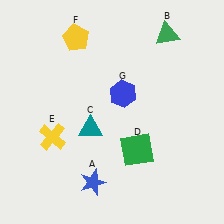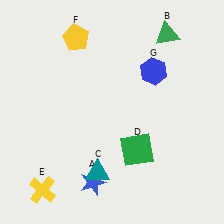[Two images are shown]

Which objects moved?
The objects that moved are: the teal triangle (C), the yellow cross (E), the blue hexagon (G).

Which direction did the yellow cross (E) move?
The yellow cross (E) moved down.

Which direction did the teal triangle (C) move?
The teal triangle (C) moved down.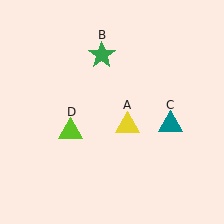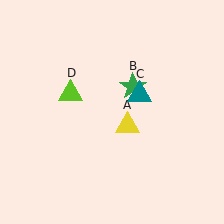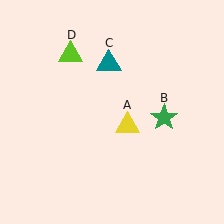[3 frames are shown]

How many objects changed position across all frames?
3 objects changed position: green star (object B), teal triangle (object C), lime triangle (object D).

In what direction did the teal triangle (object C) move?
The teal triangle (object C) moved up and to the left.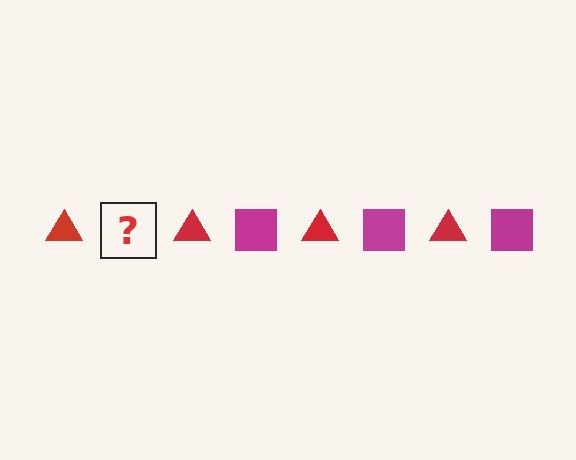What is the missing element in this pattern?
The missing element is a magenta square.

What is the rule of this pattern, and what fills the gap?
The rule is that the pattern alternates between red triangle and magenta square. The gap should be filled with a magenta square.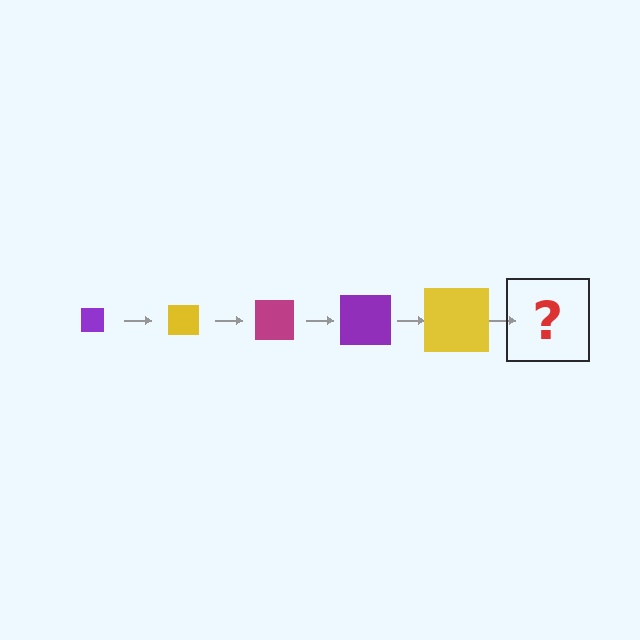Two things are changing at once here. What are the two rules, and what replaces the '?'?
The two rules are that the square grows larger each step and the color cycles through purple, yellow, and magenta. The '?' should be a magenta square, larger than the previous one.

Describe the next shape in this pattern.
It should be a magenta square, larger than the previous one.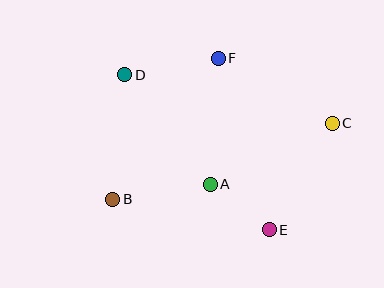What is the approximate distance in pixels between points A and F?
The distance between A and F is approximately 126 pixels.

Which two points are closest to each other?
Points A and E are closest to each other.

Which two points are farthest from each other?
Points B and C are farthest from each other.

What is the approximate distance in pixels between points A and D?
The distance between A and D is approximately 139 pixels.